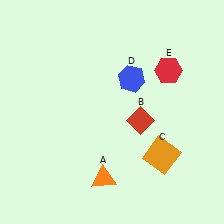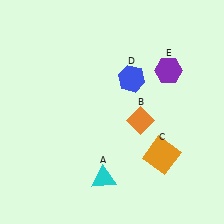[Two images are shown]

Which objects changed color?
A changed from orange to cyan. B changed from red to orange. E changed from red to purple.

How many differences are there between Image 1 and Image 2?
There are 3 differences between the two images.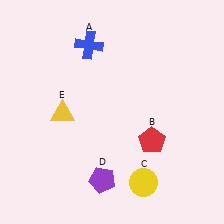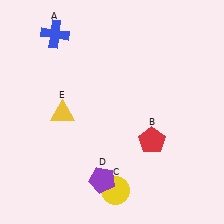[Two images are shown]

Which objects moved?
The objects that moved are: the blue cross (A), the yellow circle (C).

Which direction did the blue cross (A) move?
The blue cross (A) moved left.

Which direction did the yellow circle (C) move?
The yellow circle (C) moved left.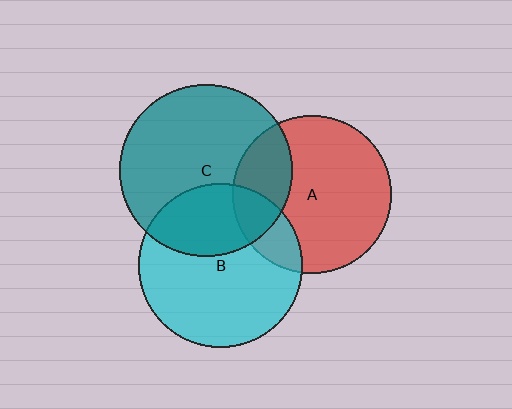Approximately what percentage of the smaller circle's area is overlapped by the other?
Approximately 25%.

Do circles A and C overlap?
Yes.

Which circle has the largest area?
Circle C (teal).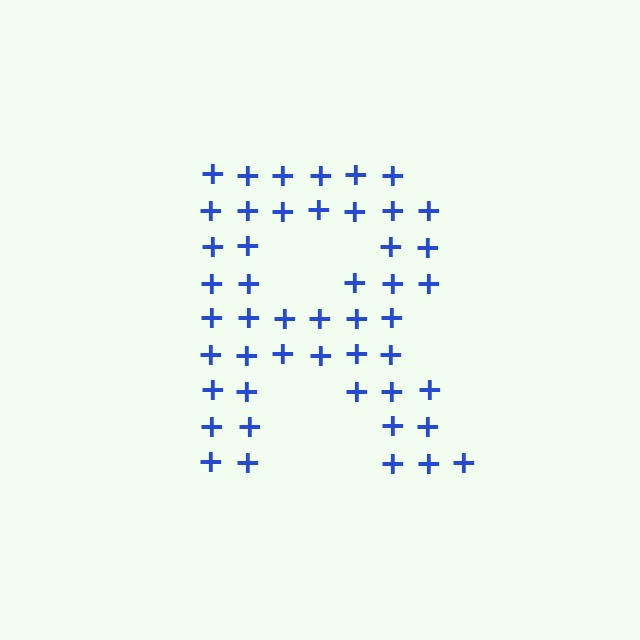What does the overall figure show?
The overall figure shows the letter R.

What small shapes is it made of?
It is made of small plus signs.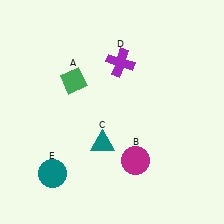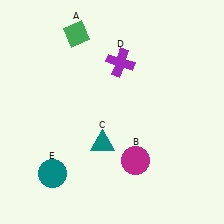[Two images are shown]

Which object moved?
The green diamond (A) moved up.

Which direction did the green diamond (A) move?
The green diamond (A) moved up.